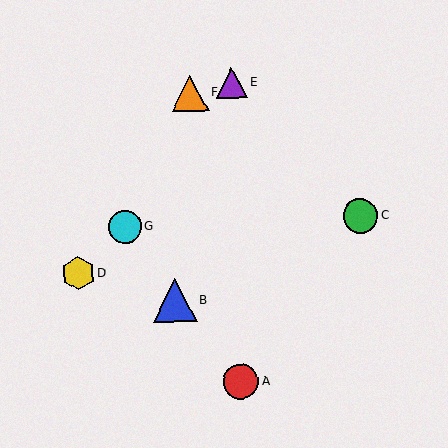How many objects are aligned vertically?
2 objects (A, E) are aligned vertically.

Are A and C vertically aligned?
No, A is at x≈241 and C is at x≈360.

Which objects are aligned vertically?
Objects A, E are aligned vertically.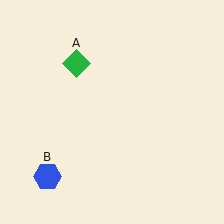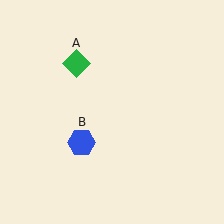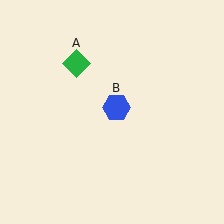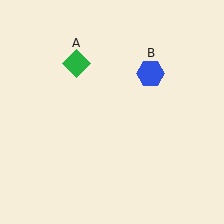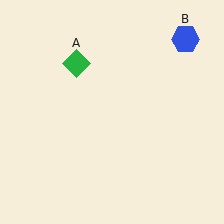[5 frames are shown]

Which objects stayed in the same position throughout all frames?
Green diamond (object A) remained stationary.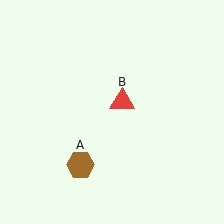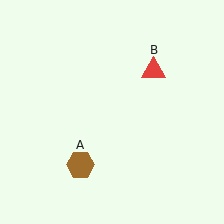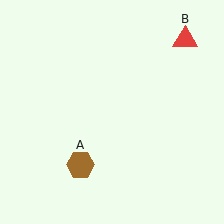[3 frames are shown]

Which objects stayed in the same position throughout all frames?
Brown hexagon (object A) remained stationary.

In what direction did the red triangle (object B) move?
The red triangle (object B) moved up and to the right.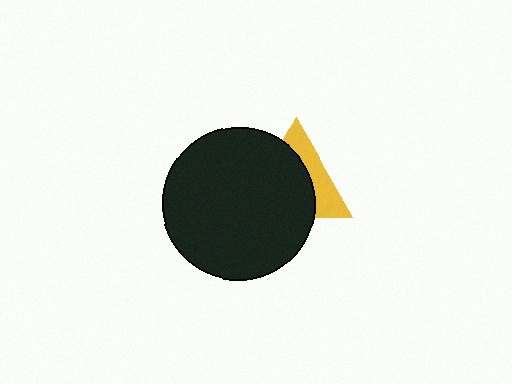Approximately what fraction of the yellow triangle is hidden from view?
Roughly 63% of the yellow triangle is hidden behind the black circle.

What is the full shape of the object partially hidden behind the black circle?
The partially hidden object is a yellow triangle.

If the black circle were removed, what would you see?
You would see the complete yellow triangle.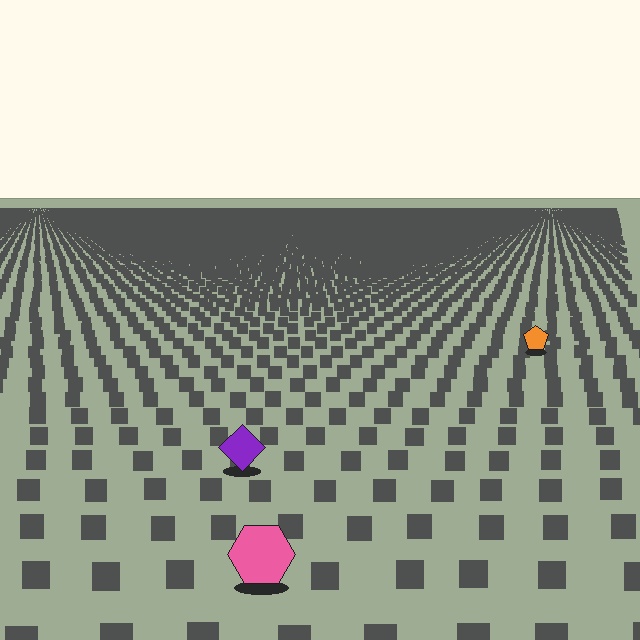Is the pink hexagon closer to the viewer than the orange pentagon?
Yes. The pink hexagon is closer — you can tell from the texture gradient: the ground texture is coarser near it.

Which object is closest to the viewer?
The pink hexagon is closest. The texture marks near it are larger and more spread out.